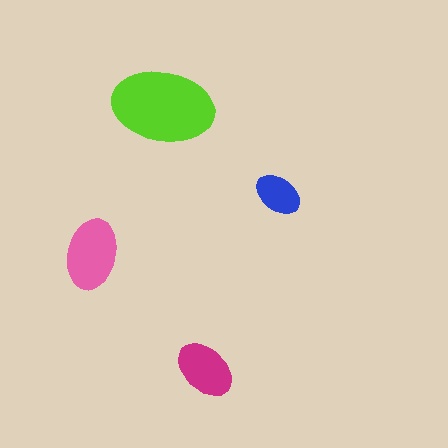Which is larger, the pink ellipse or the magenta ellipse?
The pink one.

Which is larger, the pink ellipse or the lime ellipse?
The lime one.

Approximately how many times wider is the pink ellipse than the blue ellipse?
About 1.5 times wider.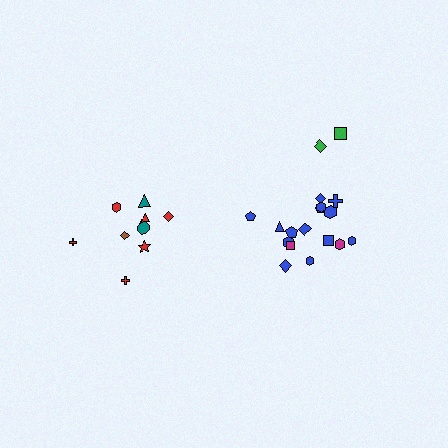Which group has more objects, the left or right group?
The right group.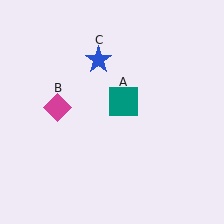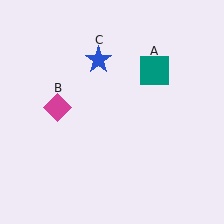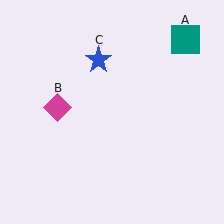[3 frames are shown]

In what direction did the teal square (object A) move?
The teal square (object A) moved up and to the right.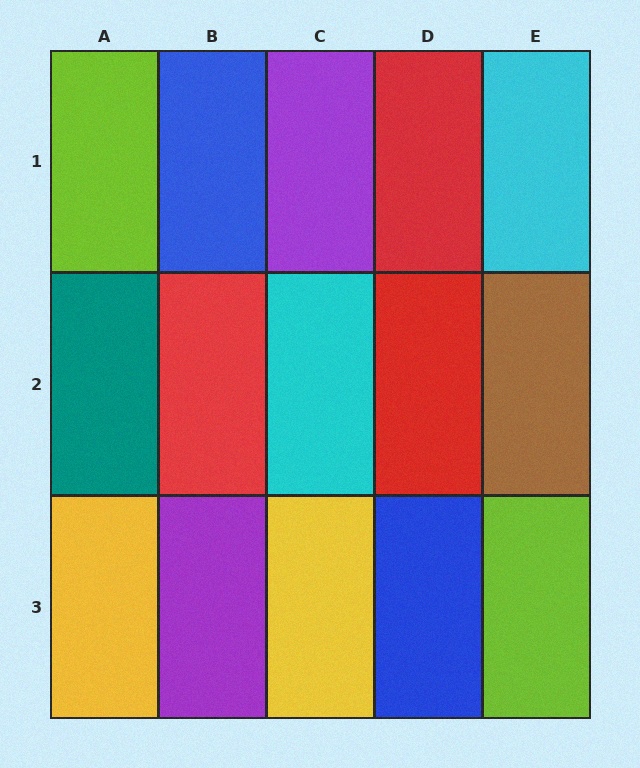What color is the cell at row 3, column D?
Blue.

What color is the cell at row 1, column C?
Purple.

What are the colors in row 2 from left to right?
Teal, red, cyan, red, brown.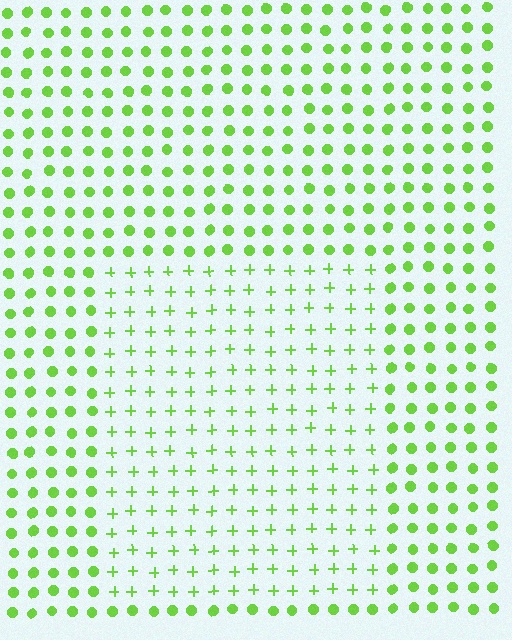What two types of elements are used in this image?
The image uses plus signs inside the rectangle region and circles outside it.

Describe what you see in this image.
The image is filled with small lime elements arranged in a uniform grid. A rectangle-shaped region contains plus signs, while the surrounding area contains circles. The boundary is defined purely by the change in element shape.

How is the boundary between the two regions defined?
The boundary is defined by a change in element shape: plus signs inside vs. circles outside. All elements share the same color and spacing.